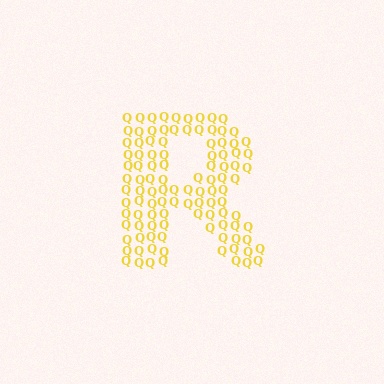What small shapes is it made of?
It is made of small letter Q's.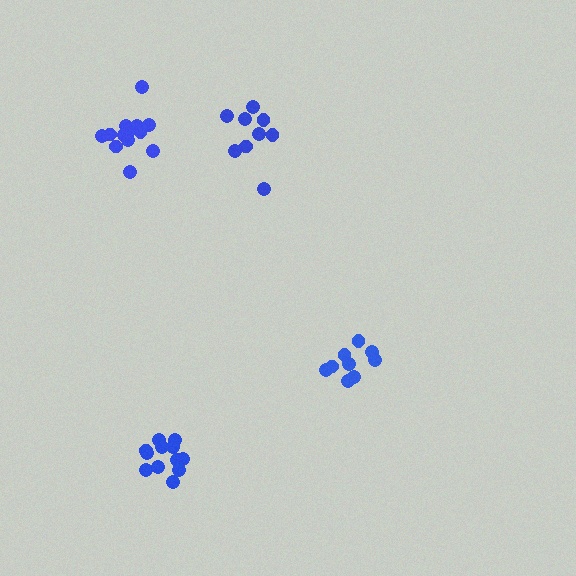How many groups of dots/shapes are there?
There are 4 groups.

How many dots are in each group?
Group 1: 9 dots, Group 2: 9 dots, Group 3: 14 dots, Group 4: 12 dots (44 total).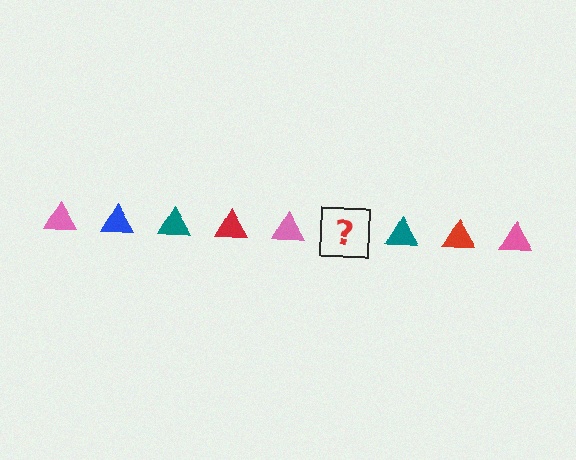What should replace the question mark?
The question mark should be replaced with a blue triangle.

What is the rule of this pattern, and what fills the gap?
The rule is that the pattern cycles through pink, blue, teal, red triangles. The gap should be filled with a blue triangle.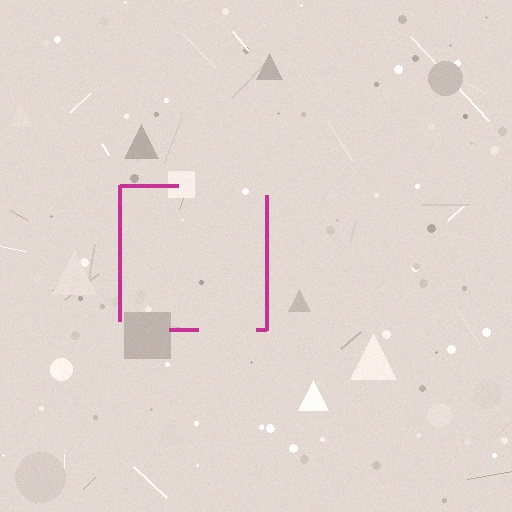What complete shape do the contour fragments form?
The contour fragments form a square.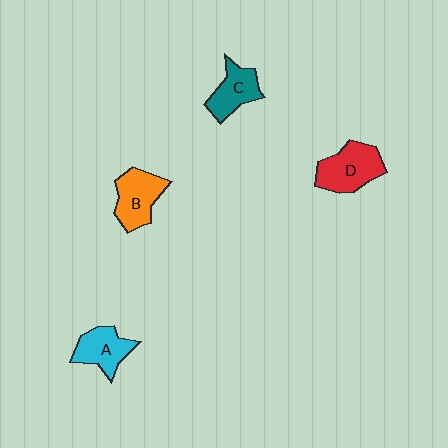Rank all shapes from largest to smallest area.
From largest to smallest: D (red), B (orange), A (cyan), C (teal).